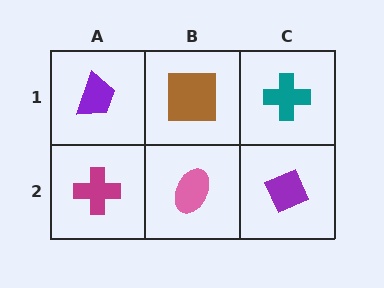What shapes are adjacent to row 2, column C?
A teal cross (row 1, column C), a pink ellipse (row 2, column B).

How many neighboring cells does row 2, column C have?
2.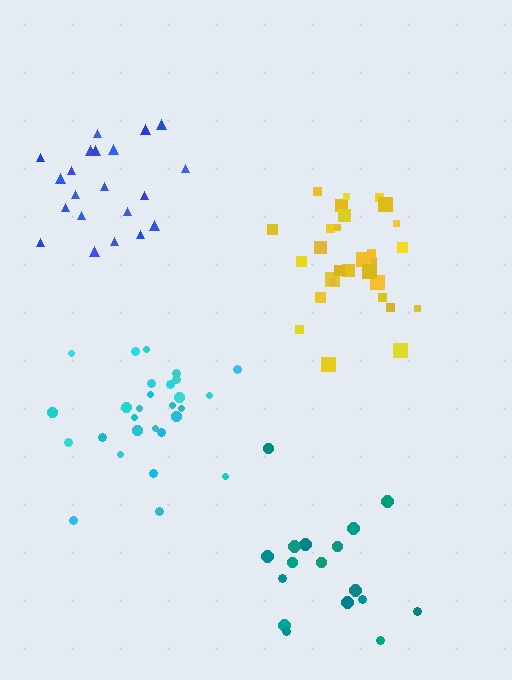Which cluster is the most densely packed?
Yellow.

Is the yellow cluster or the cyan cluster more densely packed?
Yellow.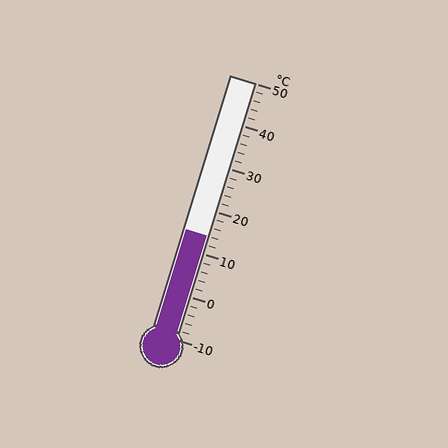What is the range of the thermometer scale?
The thermometer scale ranges from -10°C to 50°C.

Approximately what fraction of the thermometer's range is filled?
The thermometer is filled to approximately 40% of its range.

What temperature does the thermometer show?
The thermometer shows approximately 14°C.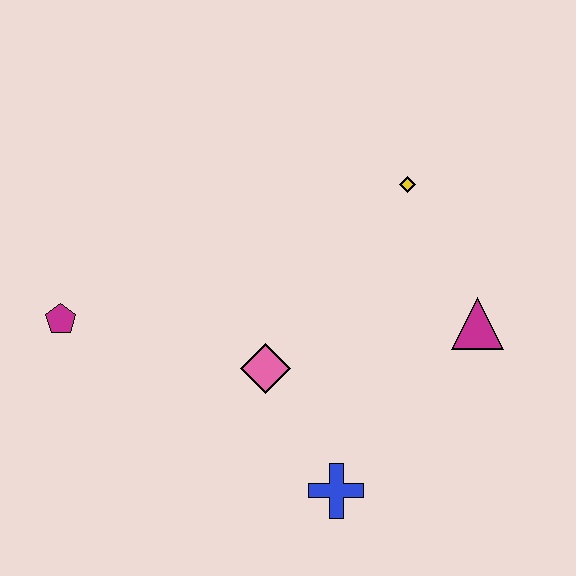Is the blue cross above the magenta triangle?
No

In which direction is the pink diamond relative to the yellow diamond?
The pink diamond is below the yellow diamond.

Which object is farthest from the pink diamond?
The yellow diamond is farthest from the pink diamond.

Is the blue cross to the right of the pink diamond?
Yes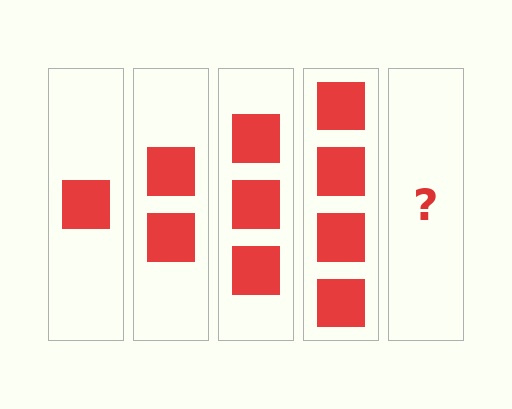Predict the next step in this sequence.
The next step is 5 squares.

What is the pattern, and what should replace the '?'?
The pattern is that each step adds one more square. The '?' should be 5 squares.